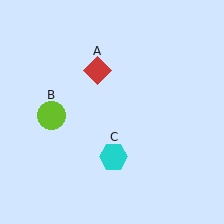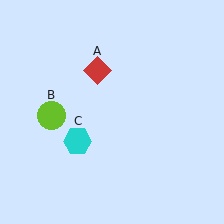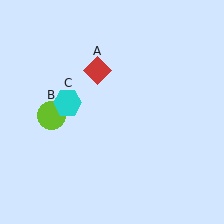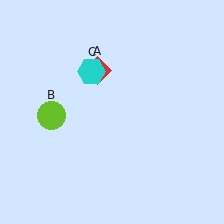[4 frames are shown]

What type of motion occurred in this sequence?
The cyan hexagon (object C) rotated clockwise around the center of the scene.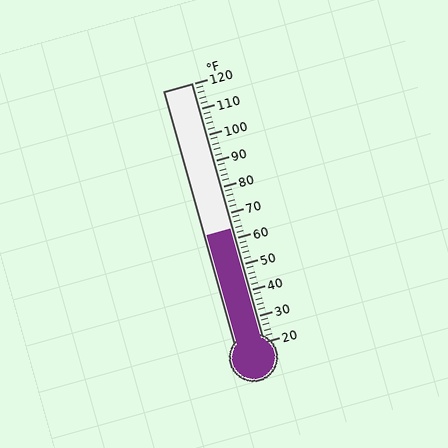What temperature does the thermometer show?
The thermometer shows approximately 64°F.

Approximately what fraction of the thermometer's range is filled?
The thermometer is filled to approximately 45% of its range.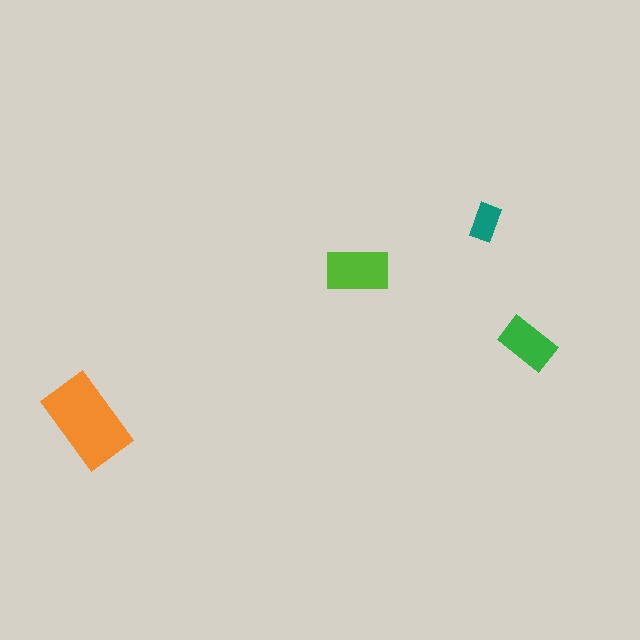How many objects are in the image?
There are 4 objects in the image.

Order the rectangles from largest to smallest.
the orange one, the lime one, the green one, the teal one.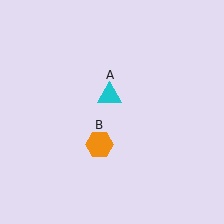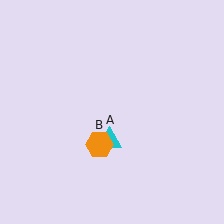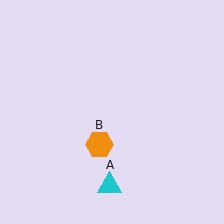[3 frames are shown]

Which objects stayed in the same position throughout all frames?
Orange hexagon (object B) remained stationary.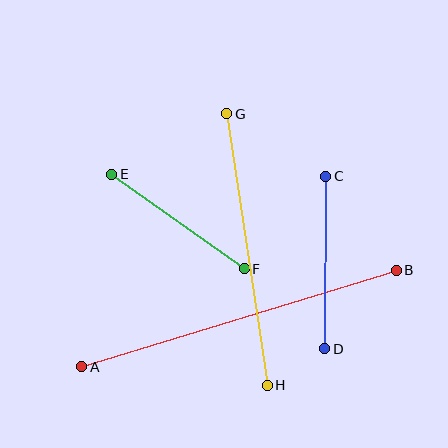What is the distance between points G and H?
The distance is approximately 275 pixels.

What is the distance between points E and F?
The distance is approximately 163 pixels.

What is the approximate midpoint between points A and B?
The midpoint is at approximately (239, 319) pixels.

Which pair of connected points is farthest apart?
Points A and B are farthest apart.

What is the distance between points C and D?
The distance is approximately 172 pixels.